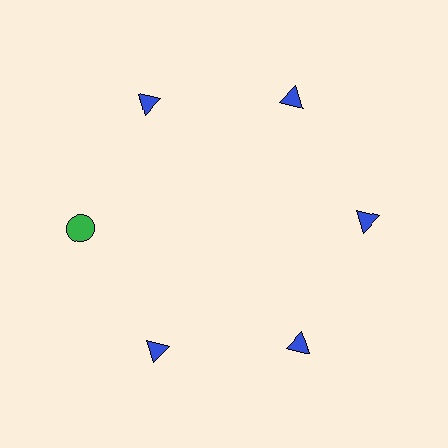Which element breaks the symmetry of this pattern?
The green circle at roughly the 9 o'clock position breaks the symmetry. All other shapes are blue triangles.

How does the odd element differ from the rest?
It differs in both color (green instead of blue) and shape (circle instead of triangle).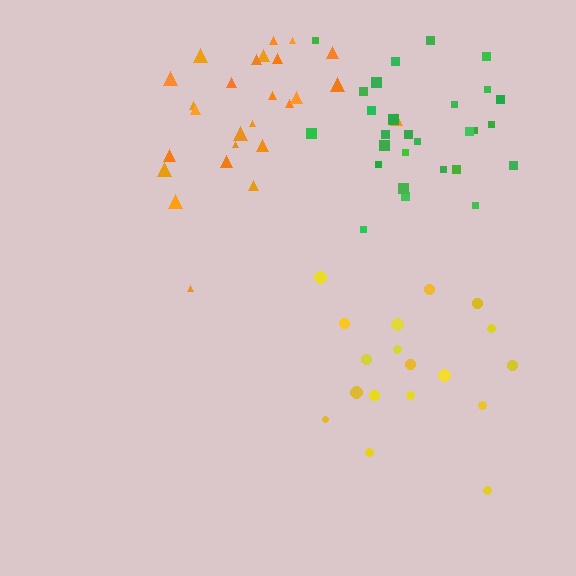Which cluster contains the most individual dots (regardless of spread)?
Green (28).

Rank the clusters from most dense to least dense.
green, orange, yellow.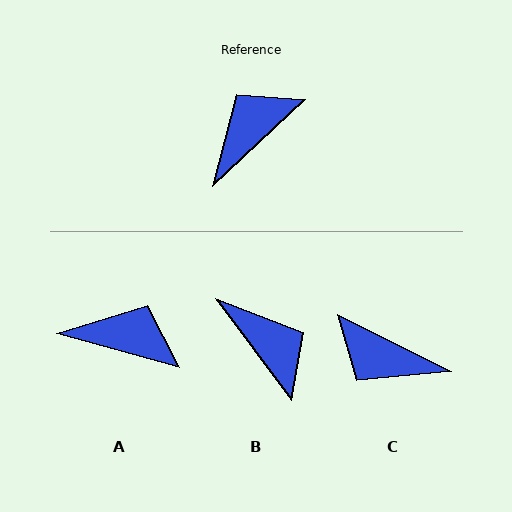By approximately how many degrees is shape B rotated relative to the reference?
Approximately 96 degrees clockwise.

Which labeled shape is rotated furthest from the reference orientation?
C, about 110 degrees away.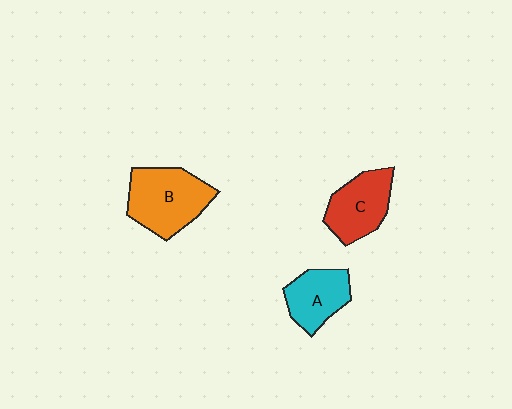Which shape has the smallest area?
Shape A (cyan).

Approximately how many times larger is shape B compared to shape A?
Approximately 1.5 times.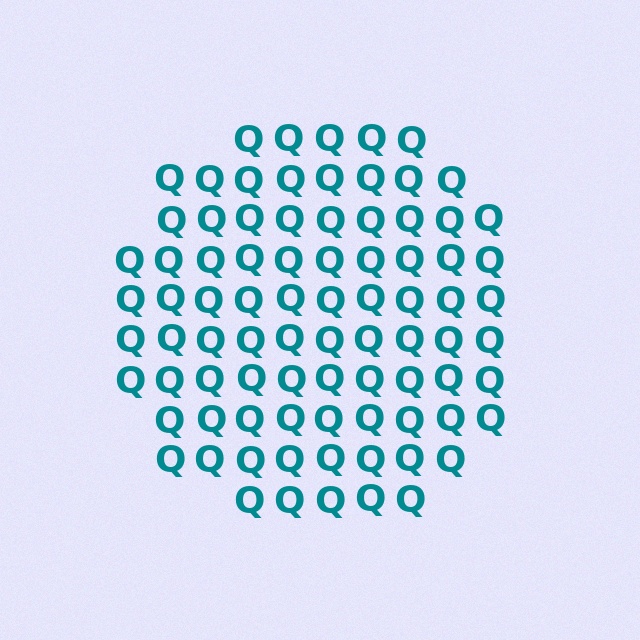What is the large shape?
The large shape is a circle.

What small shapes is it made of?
It is made of small letter Q's.